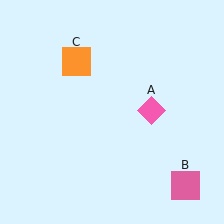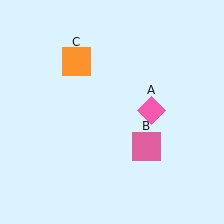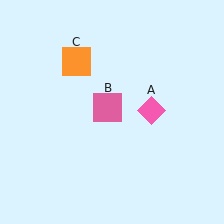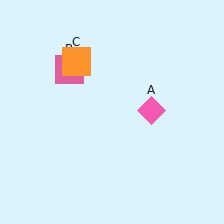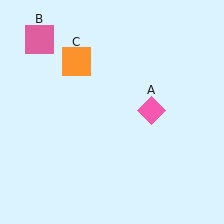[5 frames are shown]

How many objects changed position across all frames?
1 object changed position: pink square (object B).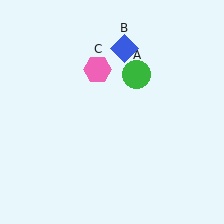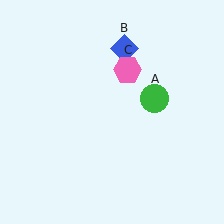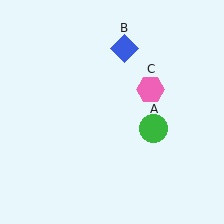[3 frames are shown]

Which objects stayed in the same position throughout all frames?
Blue diamond (object B) remained stationary.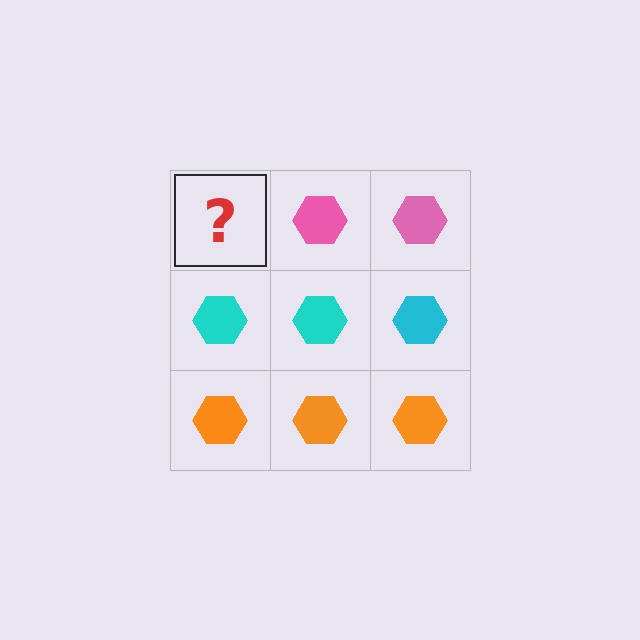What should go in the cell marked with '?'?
The missing cell should contain a pink hexagon.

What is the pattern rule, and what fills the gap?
The rule is that each row has a consistent color. The gap should be filled with a pink hexagon.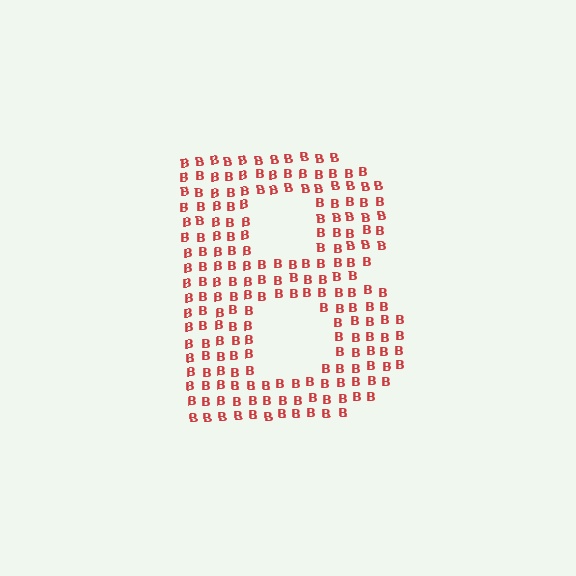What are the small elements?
The small elements are letter B's.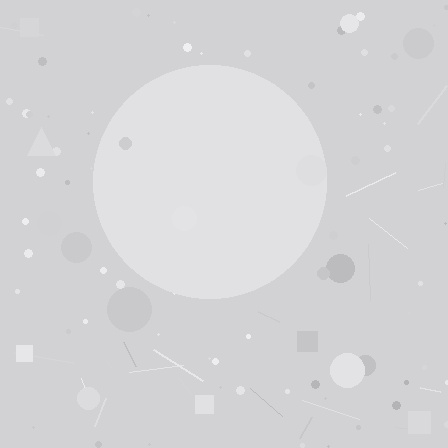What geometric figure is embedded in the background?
A circle is embedded in the background.